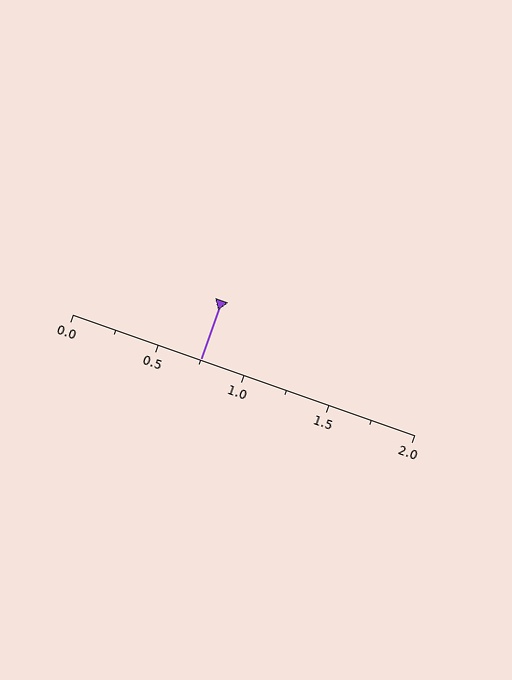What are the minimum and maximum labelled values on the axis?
The axis runs from 0.0 to 2.0.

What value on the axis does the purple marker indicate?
The marker indicates approximately 0.75.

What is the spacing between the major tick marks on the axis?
The major ticks are spaced 0.5 apart.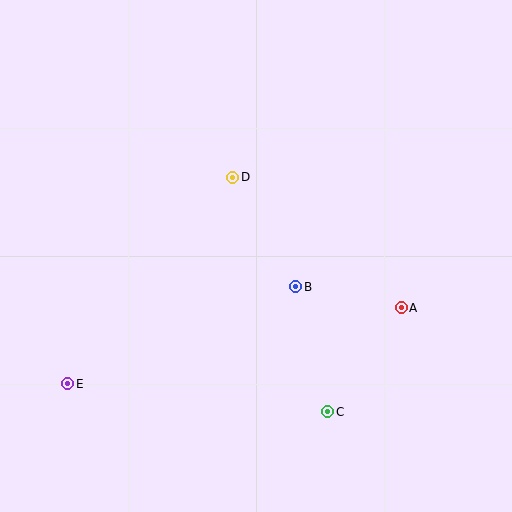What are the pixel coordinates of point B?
Point B is at (296, 287).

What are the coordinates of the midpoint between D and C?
The midpoint between D and C is at (280, 294).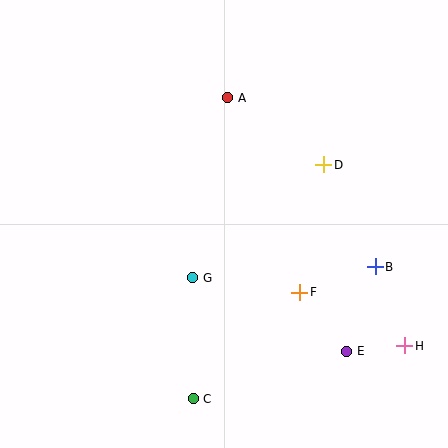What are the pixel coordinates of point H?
Point H is at (405, 346).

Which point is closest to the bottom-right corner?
Point H is closest to the bottom-right corner.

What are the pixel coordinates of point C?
Point C is at (193, 399).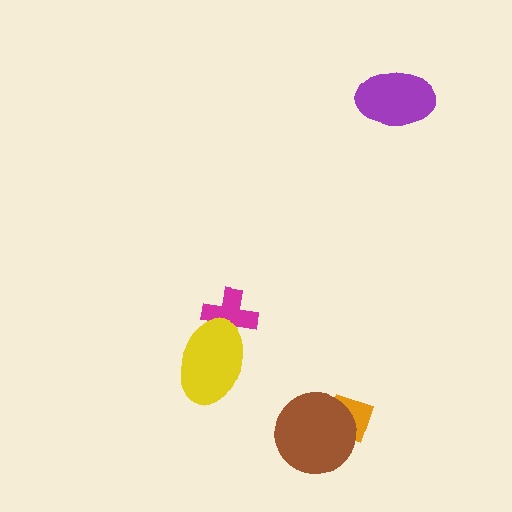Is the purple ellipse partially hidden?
No, no other shape covers it.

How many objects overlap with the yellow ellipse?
1 object overlaps with the yellow ellipse.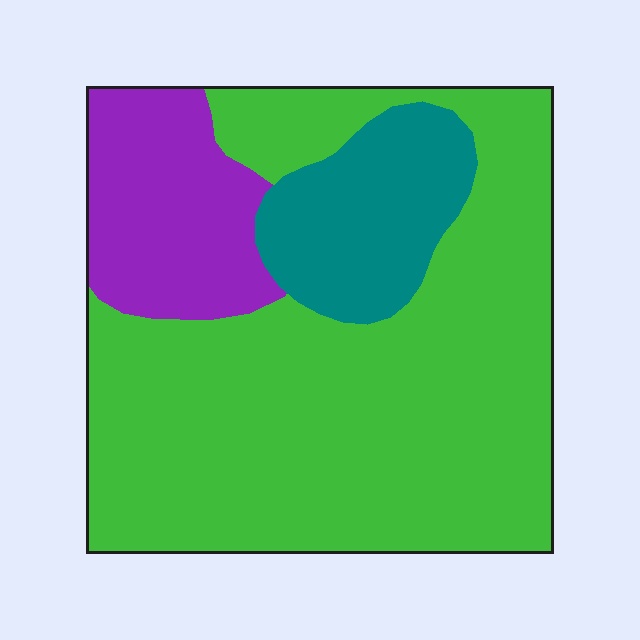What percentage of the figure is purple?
Purple covers about 15% of the figure.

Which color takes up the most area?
Green, at roughly 70%.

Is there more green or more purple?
Green.